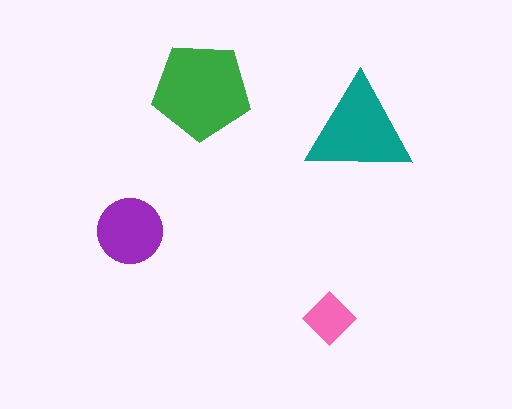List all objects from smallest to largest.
The pink diamond, the purple circle, the teal triangle, the green pentagon.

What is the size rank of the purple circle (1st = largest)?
3rd.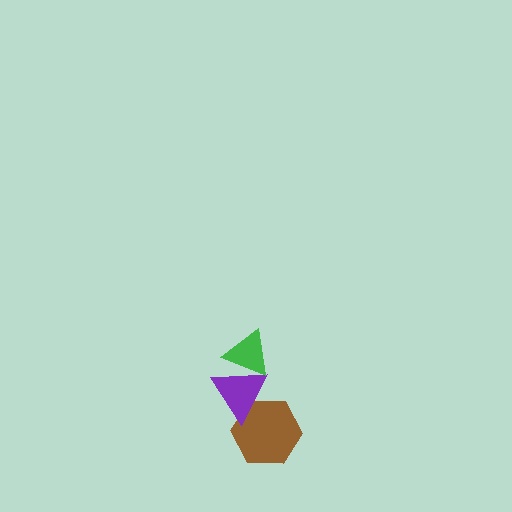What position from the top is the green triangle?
The green triangle is 1st from the top.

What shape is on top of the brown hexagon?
The purple triangle is on top of the brown hexagon.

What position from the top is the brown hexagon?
The brown hexagon is 3rd from the top.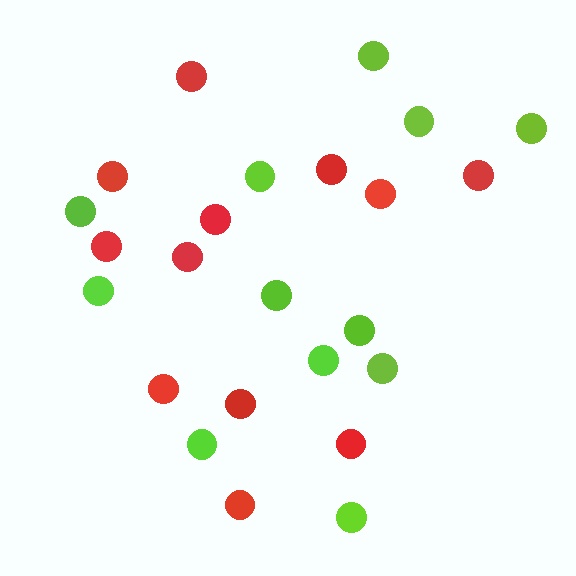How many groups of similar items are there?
There are 2 groups: one group of lime circles (12) and one group of red circles (12).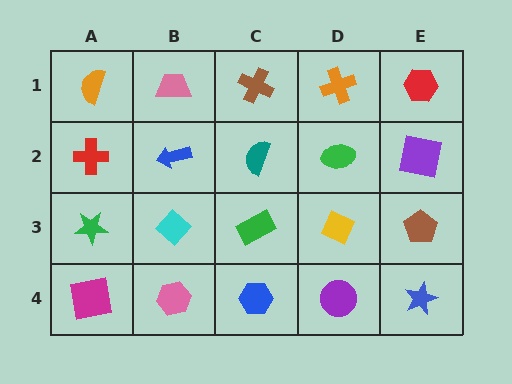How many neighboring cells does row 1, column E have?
2.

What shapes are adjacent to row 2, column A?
An orange semicircle (row 1, column A), a green star (row 3, column A), a blue arrow (row 2, column B).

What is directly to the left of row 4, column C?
A pink hexagon.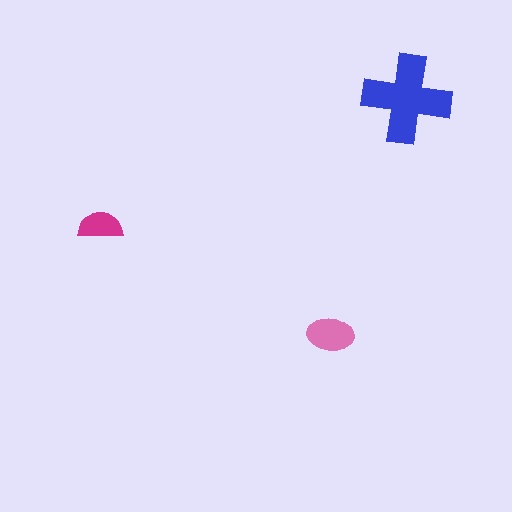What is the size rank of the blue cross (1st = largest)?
1st.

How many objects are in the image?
There are 3 objects in the image.